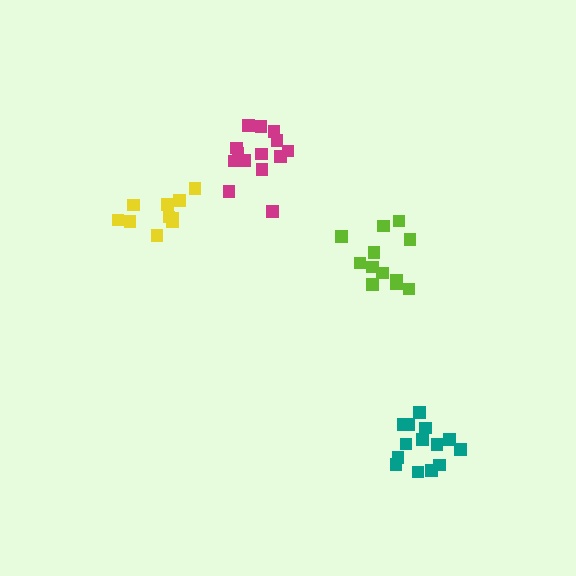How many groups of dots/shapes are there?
There are 4 groups.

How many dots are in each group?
Group 1: 10 dots, Group 2: 14 dots, Group 3: 14 dots, Group 4: 12 dots (50 total).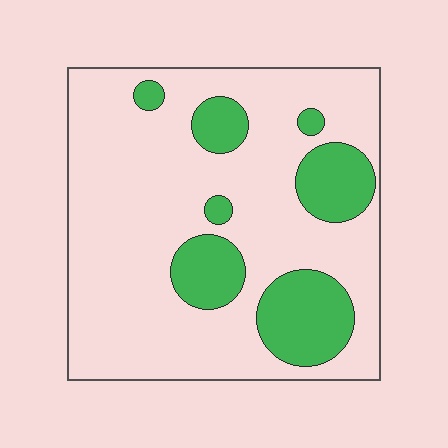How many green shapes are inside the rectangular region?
7.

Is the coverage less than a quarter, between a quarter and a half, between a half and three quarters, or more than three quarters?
Less than a quarter.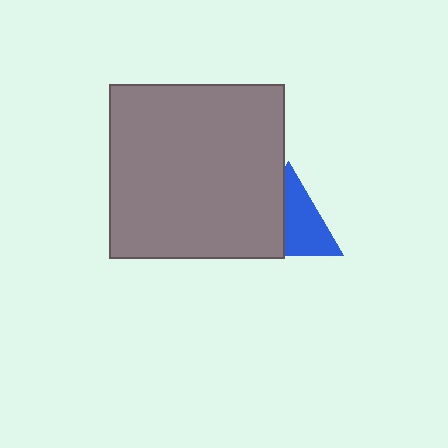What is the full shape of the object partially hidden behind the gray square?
The partially hidden object is a blue triangle.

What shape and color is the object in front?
The object in front is a gray square.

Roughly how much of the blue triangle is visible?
About half of it is visible (roughly 56%).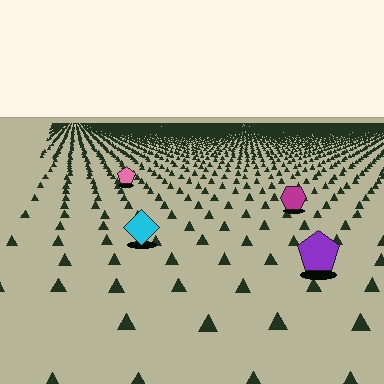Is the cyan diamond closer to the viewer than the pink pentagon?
Yes. The cyan diamond is closer — you can tell from the texture gradient: the ground texture is coarser near it.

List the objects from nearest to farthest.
From nearest to farthest: the purple pentagon, the cyan diamond, the magenta hexagon, the pink pentagon.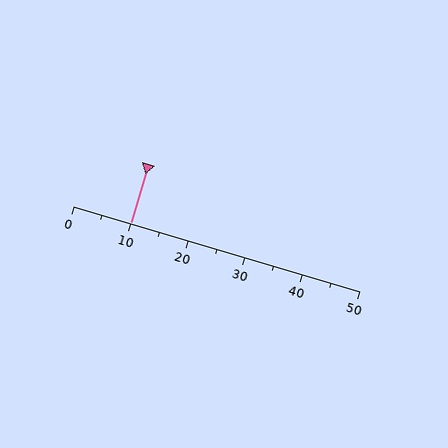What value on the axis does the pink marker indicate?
The marker indicates approximately 10.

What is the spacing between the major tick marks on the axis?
The major ticks are spaced 10 apart.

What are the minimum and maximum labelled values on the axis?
The axis runs from 0 to 50.